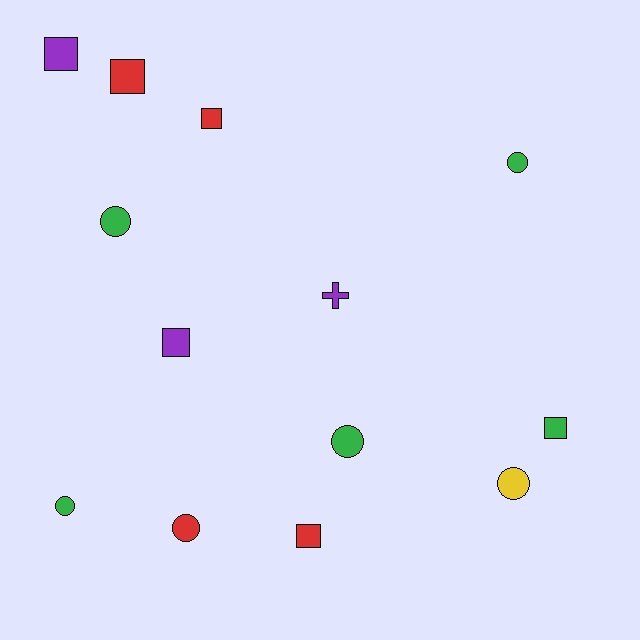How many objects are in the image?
There are 13 objects.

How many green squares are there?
There is 1 green square.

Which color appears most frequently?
Green, with 5 objects.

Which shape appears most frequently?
Circle, with 6 objects.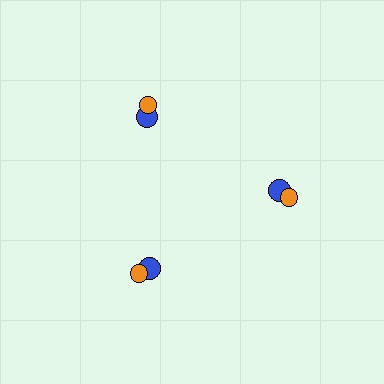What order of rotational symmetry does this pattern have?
This pattern has 3-fold rotational symmetry.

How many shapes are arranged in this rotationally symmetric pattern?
There are 6 shapes, arranged in 3 groups of 2.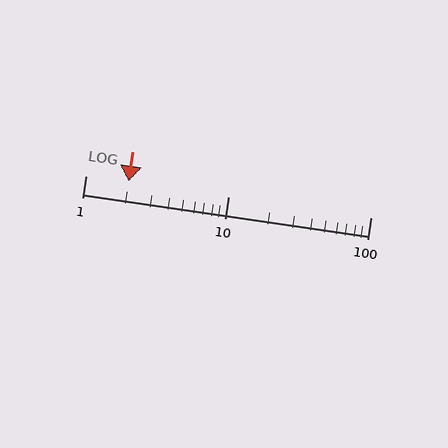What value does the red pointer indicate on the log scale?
The pointer indicates approximately 2.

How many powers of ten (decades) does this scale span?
The scale spans 2 decades, from 1 to 100.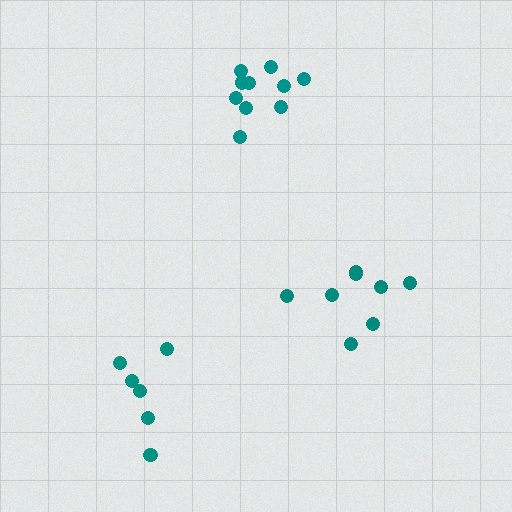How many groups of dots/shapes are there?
There are 3 groups.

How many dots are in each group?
Group 1: 10 dots, Group 2: 8 dots, Group 3: 6 dots (24 total).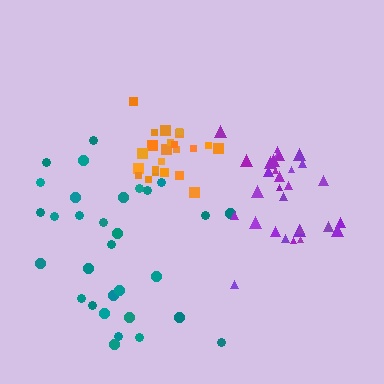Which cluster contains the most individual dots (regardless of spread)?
Teal (31).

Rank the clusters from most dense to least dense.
orange, purple, teal.